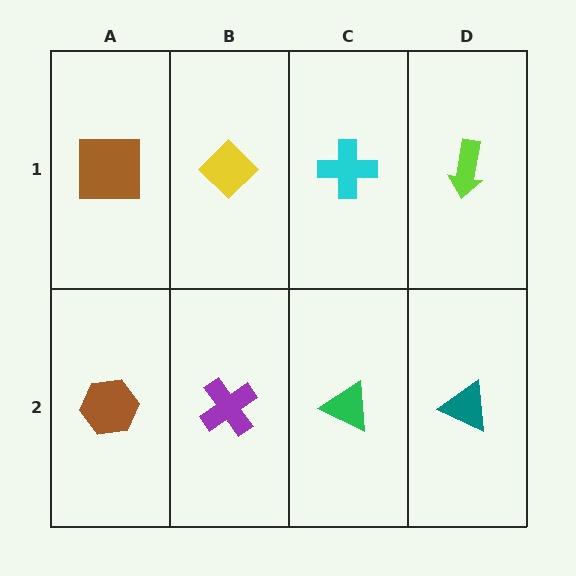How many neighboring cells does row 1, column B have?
3.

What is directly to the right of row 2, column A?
A purple cross.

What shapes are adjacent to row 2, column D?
A lime arrow (row 1, column D), a green triangle (row 2, column C).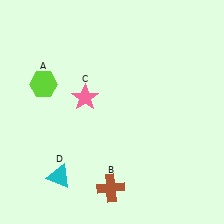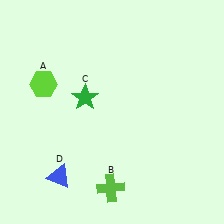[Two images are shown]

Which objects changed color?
B changed from brown to lime. C changed from pink to green. D changed from cyan to blue.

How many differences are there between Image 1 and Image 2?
There are 3 differences between the two images.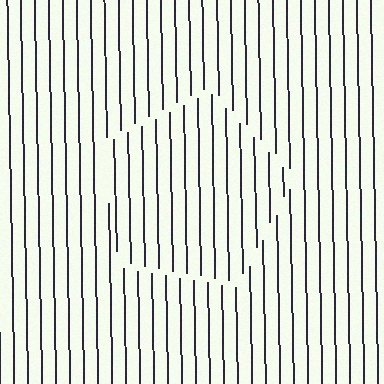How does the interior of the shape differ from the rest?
The interior of the shape contains the same grating, shifted by half a period — the contour is defined by the phase discontinuity where line-ends from the inner and outer gratings abut.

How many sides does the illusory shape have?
5 sides — the line-ends trace a pentagon.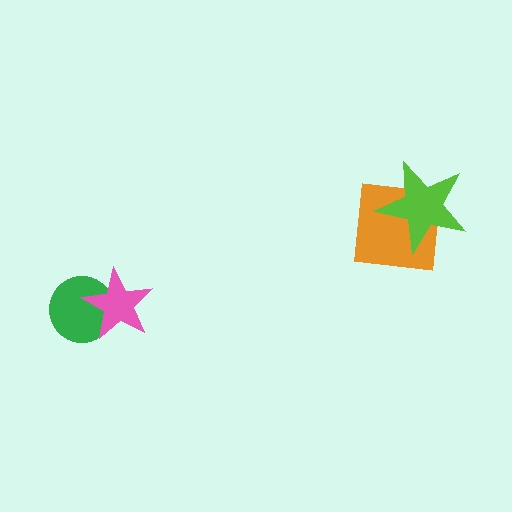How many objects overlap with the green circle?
1 object overlaps with the green circle.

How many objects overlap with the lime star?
1 object overlaps with the lime star.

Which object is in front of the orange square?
The lime star is in front of the orange square.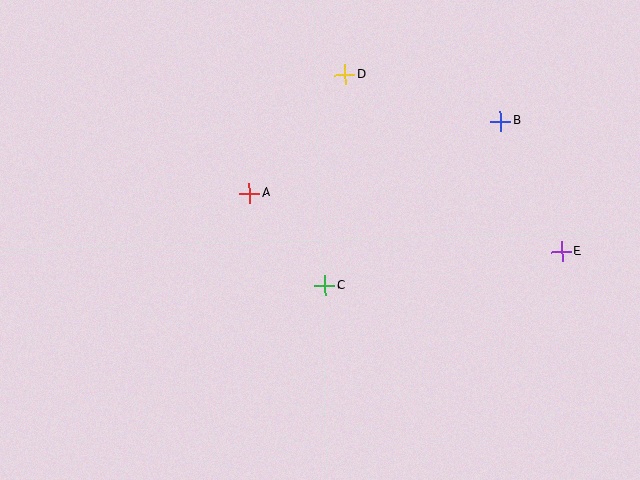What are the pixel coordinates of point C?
Point C is at (325, 286).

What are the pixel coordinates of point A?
Point A is at (250, 193).